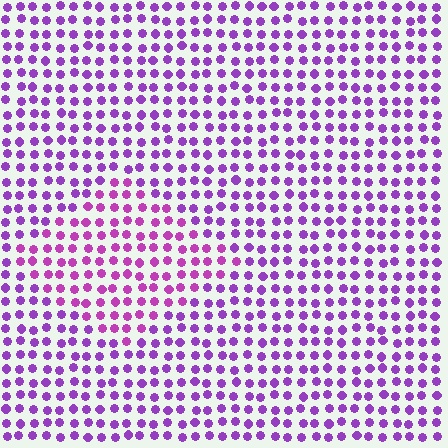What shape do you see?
I see a diamond.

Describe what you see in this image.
The image is filled with small purple elements in a uniform arrangement. A diamond-shaped region is visible where the elements are tinted to a slightly different hue, forming a subtle color boundary.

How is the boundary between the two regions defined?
The boundary is defined purely by a slight shift in hue (about 24 degrees). Spacing, size, and orientation are identical on both sides.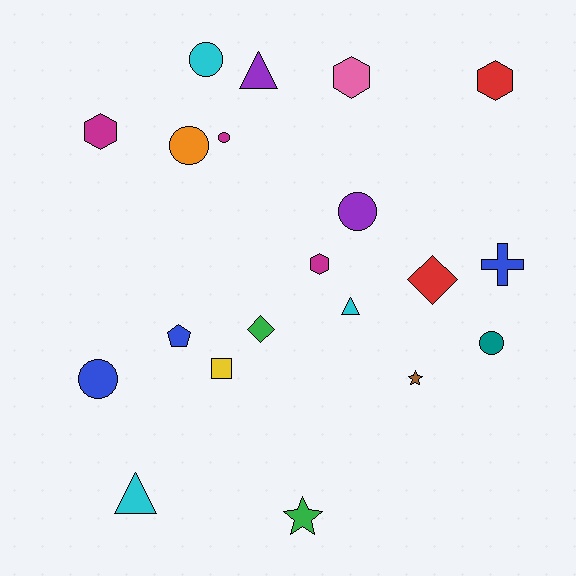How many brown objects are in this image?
There is 1 brown object.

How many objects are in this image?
There are 20 objects.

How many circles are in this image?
There are 6 circles.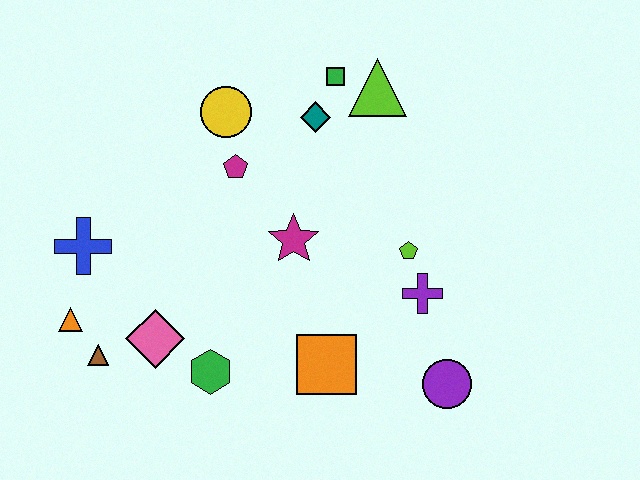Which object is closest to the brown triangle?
The orange triangle is closest to the brown triangle.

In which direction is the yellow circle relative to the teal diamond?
The yellow circle is to the left of the teal diamond.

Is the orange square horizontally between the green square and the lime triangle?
No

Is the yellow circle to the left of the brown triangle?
No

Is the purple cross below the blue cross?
Yes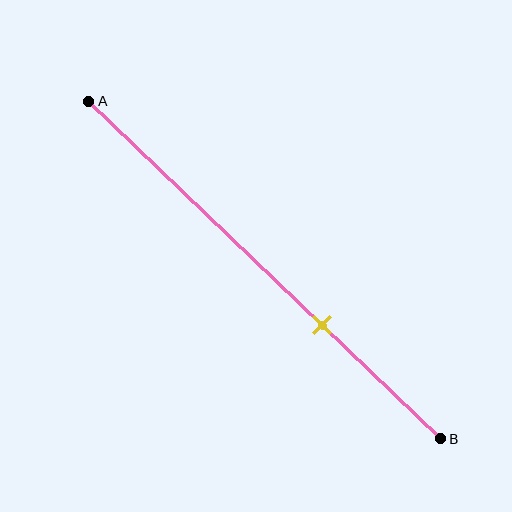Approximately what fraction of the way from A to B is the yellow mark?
The yellow mark is approximately 65% of the way from A to B.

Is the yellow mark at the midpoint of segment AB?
No, the mark is at about 65% from A, not at the 50% midpoint.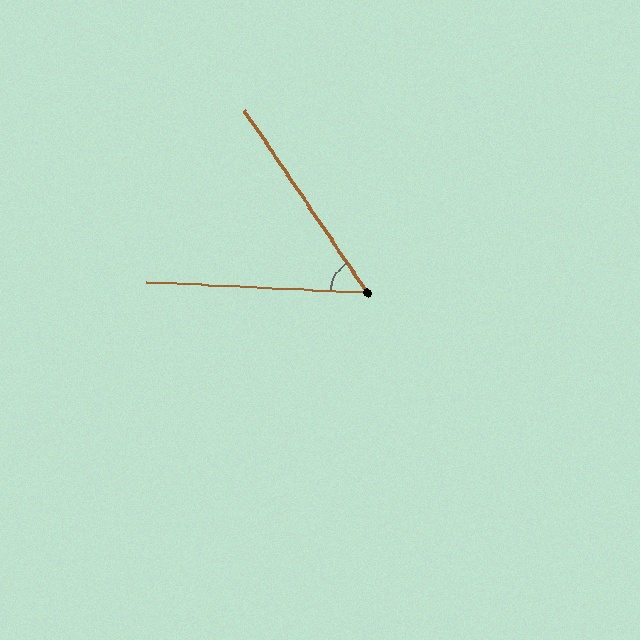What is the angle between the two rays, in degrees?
Approximately 53 degrees.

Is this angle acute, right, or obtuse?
It is acute.